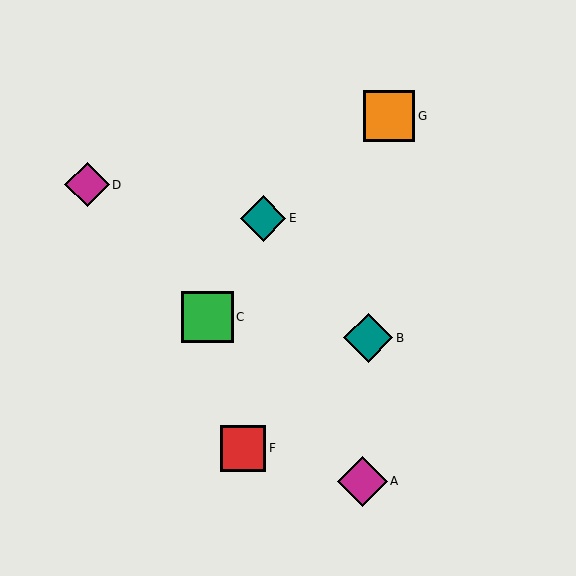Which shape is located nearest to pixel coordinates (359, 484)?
The magenta diamond (labeled A) at (362, 481) is nearest to that location.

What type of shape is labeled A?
Shape A is a magenta diamond.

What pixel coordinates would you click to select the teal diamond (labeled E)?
Click at (263, 218) to select the teal diamond E.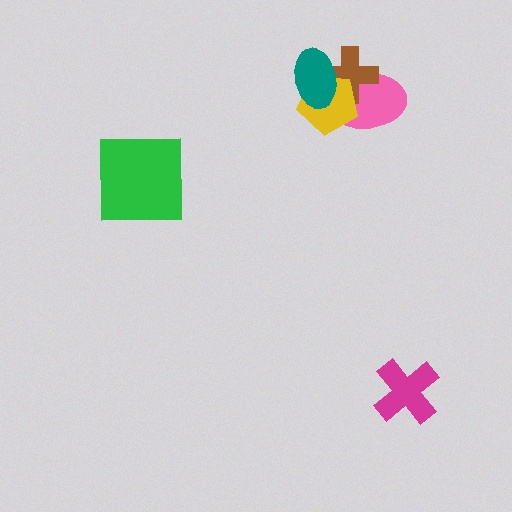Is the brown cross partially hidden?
Yes, it is partially covered by another shape.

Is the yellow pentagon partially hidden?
Yes, it is partially covered by another shape.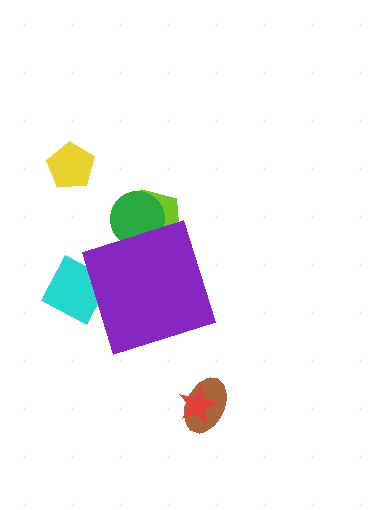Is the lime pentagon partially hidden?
Yes, the lime pentagon is partially hidden behind the purple diamond.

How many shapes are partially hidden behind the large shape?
3 shapes are partially hidden.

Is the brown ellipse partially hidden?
No, the brown ellipse is fully visible.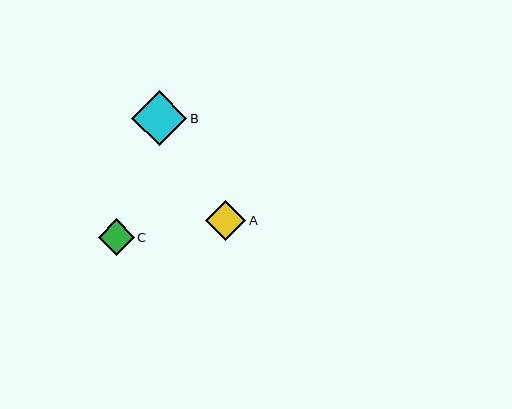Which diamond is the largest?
Diamond B is the largest with a size of approximately 55 pixels.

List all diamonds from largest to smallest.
From largest to smallest: B, A, C.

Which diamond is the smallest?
Diamond C is the smallest with a size of approximately 36 pixels.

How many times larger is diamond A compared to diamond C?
Diamond A is approximately 1.1 times the size of diamond C.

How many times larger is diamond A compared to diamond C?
Diamond A is approximately 1.1 times the size of diamond C.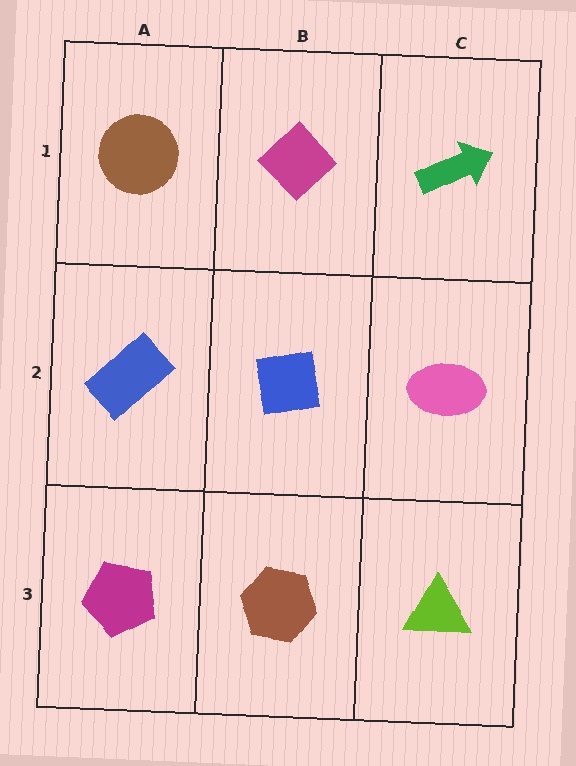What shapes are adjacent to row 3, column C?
A pink ellipse (row 2, column C), a brown hexagon (row 3, column B).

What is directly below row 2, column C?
A lime triangle.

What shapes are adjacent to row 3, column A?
A blue rectangle (row 2, column A), a brown hexagon (row 3, column B).